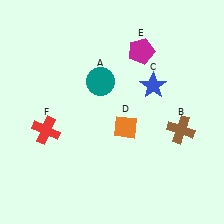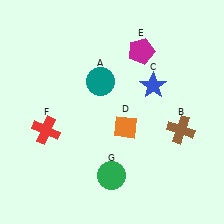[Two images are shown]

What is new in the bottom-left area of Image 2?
A green circle (G) was added in the bottom-left area of Image 2.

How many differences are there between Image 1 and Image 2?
There is 1 difference between the two images.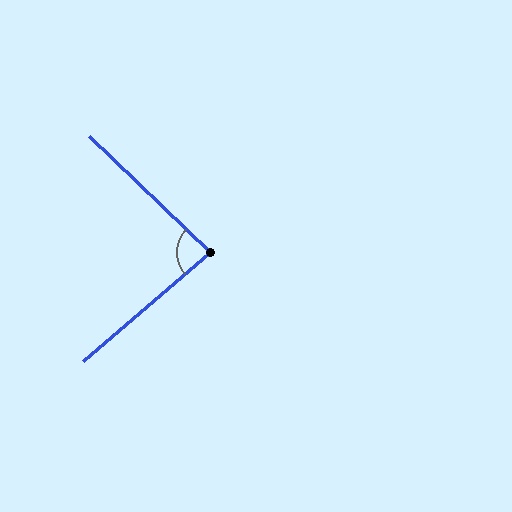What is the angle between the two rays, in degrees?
Approximately 84 degrees.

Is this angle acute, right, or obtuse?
It is acute.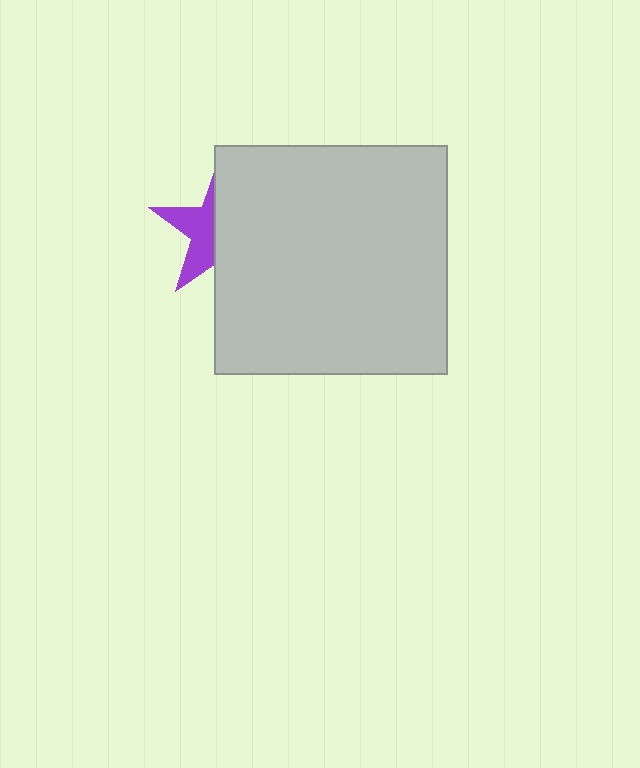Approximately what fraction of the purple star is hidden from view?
Roughly 60% of the purple star is hidden behind the light gray rectangle.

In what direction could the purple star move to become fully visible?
The purple star could move left. That would shift it out from behind the light gray rectangle entirely.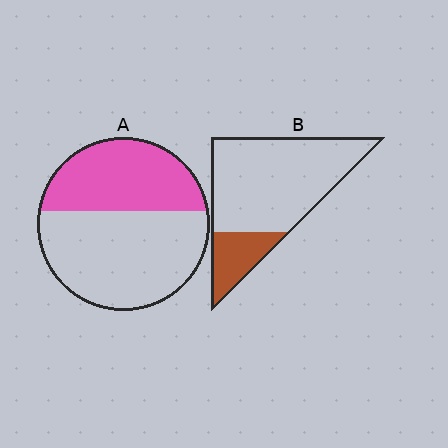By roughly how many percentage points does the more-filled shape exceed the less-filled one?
By roughly 20 percentage points (A over B).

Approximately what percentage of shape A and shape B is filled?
A is approximately 40% and B is approximately 20%.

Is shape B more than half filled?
No.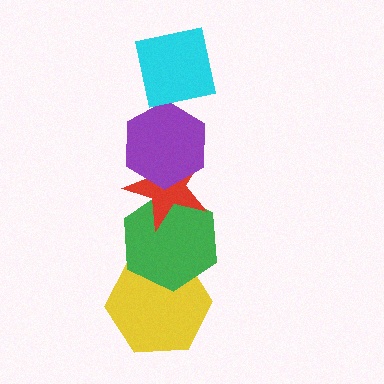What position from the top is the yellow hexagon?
The yellow hexagon is 5th from the top.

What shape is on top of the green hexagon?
The red star is on top of the green hexagon.